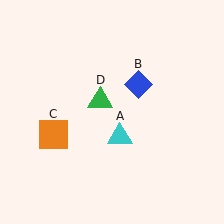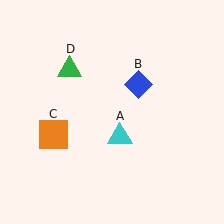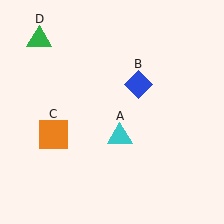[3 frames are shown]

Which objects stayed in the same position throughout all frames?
Cyan triangle (object A) and blue diamond (object B) and orange square (object C) remained stationary.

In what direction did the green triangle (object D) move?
The green triangle (object D) moved up and to the left.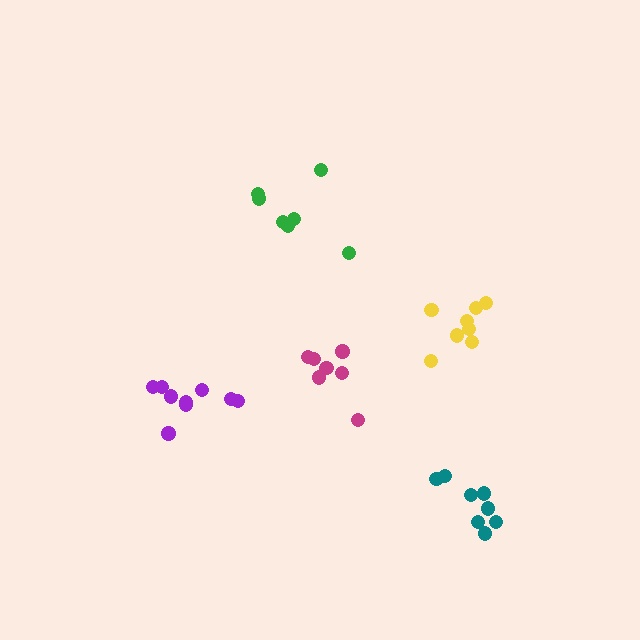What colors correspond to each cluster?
The clusters are colored: purple, magenta, teal, green, yellow.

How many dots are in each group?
Group 1: 9 dots, Group 2: 8 dots, Group 3: 8 dots, Group 4: 7 dots, Group 5: 8 dots (40 total).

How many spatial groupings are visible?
There are 5 spatial groupings.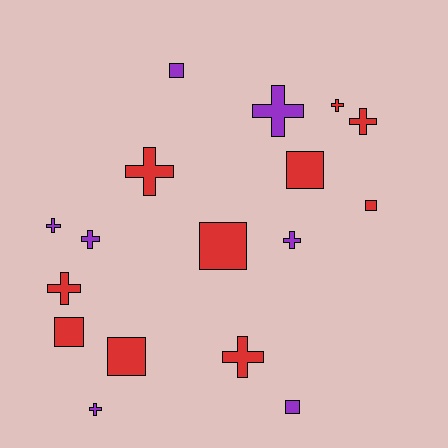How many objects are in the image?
There are 17 objects.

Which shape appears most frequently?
Cross, with 10 objects.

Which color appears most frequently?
Red, with 10 objects.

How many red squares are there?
There are 5 red squares.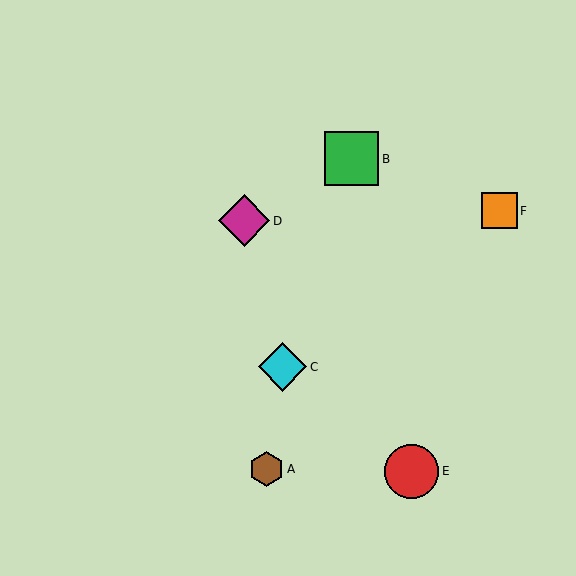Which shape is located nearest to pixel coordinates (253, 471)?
The brown hexagon (labeled A) at (266, 469) is nearest to that location.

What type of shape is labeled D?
Shape D is a magenta diamond.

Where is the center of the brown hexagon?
The center of the brown hexagon is at (266, 469).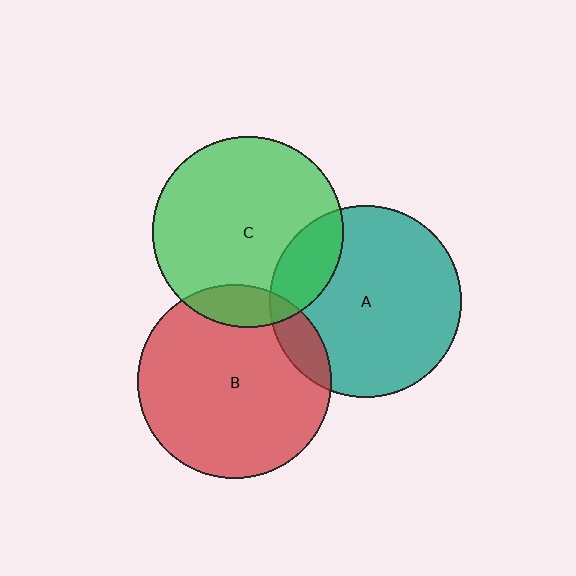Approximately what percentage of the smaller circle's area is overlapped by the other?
Approximately 10%.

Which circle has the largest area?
Circle B (red).